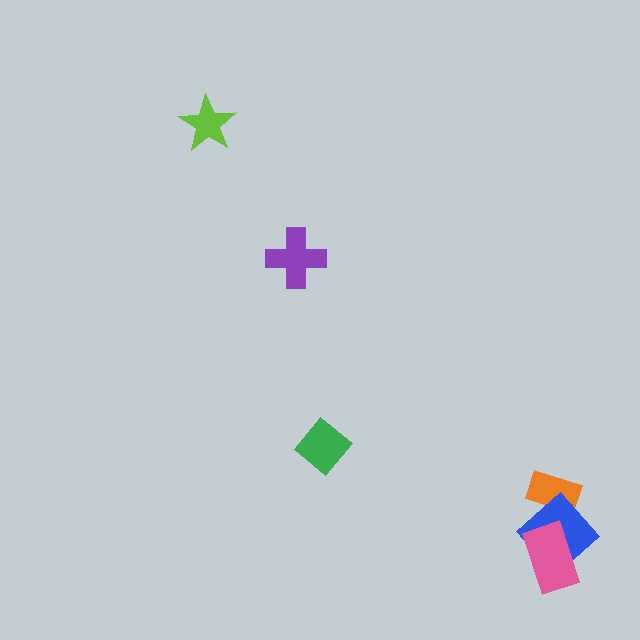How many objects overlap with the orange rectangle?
1 object overlaps with the orange rectangle.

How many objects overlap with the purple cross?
0 objects overlap with the purple cross.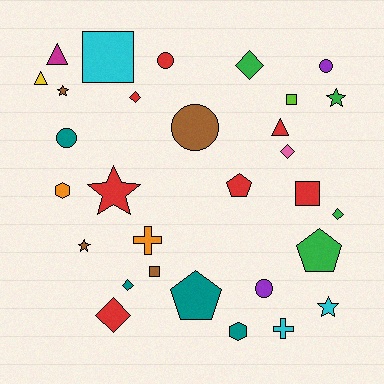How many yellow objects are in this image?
There is 1 yellow object.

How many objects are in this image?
There are 30 objects.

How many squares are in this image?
There are 4 squares.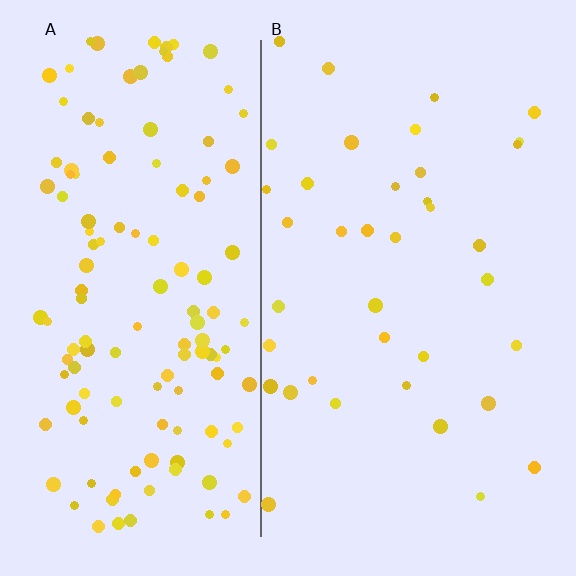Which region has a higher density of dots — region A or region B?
A (the left).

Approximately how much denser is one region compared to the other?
Approximately 3.3× — region A over region B.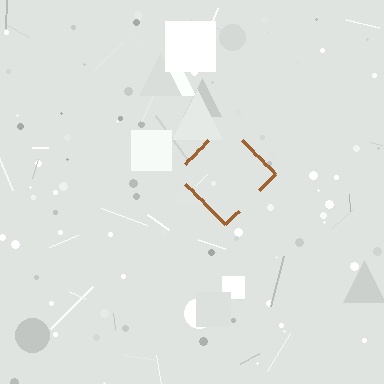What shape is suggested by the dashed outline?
The dashed outline suggests a diamond.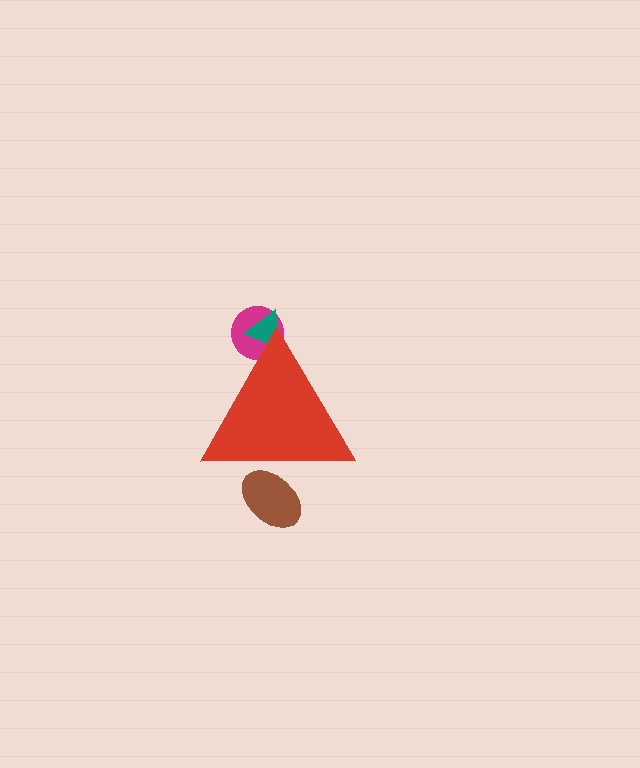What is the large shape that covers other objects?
A red triangle.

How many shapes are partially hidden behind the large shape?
3 shapes are partially hidden.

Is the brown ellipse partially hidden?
Yes, the brown ellipse is partially hidden behind the red triangle.